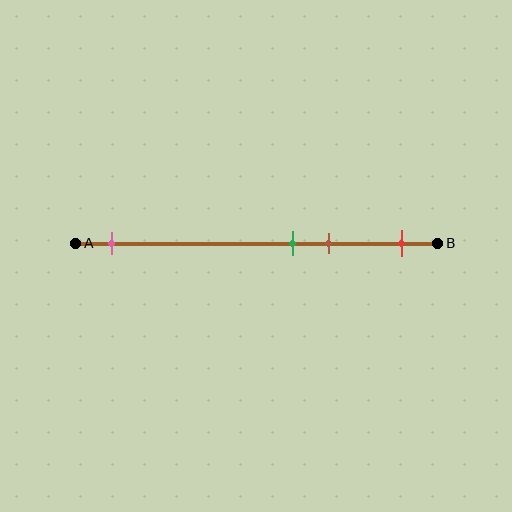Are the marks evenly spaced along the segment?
No, the marks are not evenly spaced.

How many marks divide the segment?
There are 4 marks dividing the segment.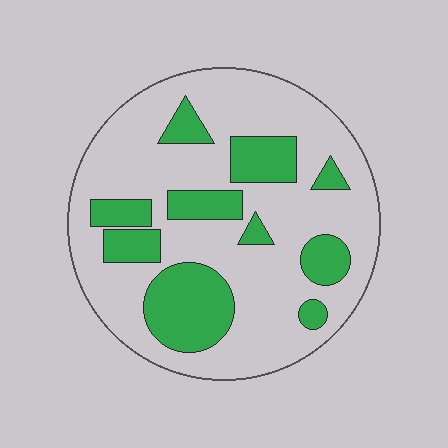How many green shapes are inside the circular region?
10.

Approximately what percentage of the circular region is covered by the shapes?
Approximately 30%.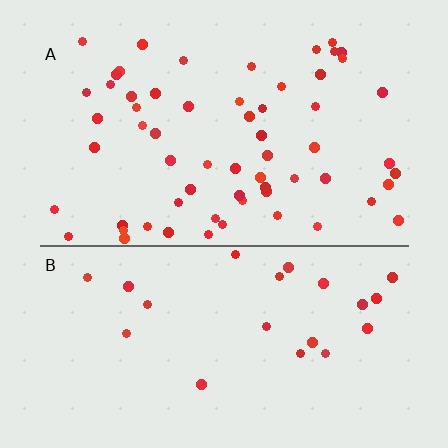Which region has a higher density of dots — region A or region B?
A (the top).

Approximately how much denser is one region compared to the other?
Approximately 2.8× — region A over region B.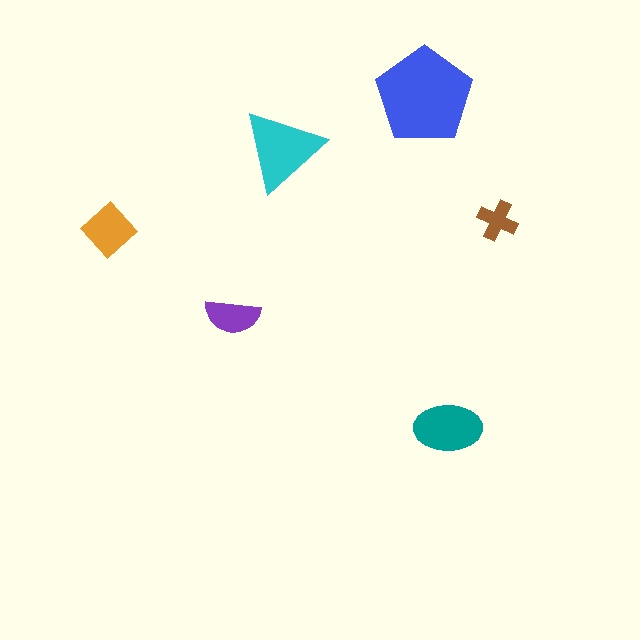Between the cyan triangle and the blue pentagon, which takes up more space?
The blue pentagon.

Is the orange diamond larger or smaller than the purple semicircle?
Larger.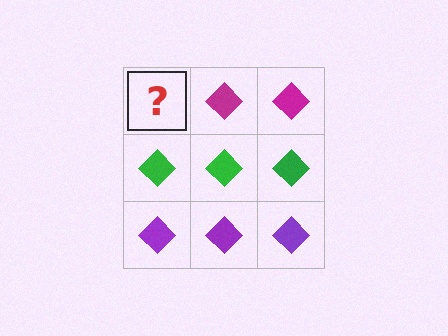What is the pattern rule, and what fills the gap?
The rule is that each row has a consistent color. The gap should be filled with a magenta diamond.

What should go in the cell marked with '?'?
The missing cell should contain a magenta diamond.